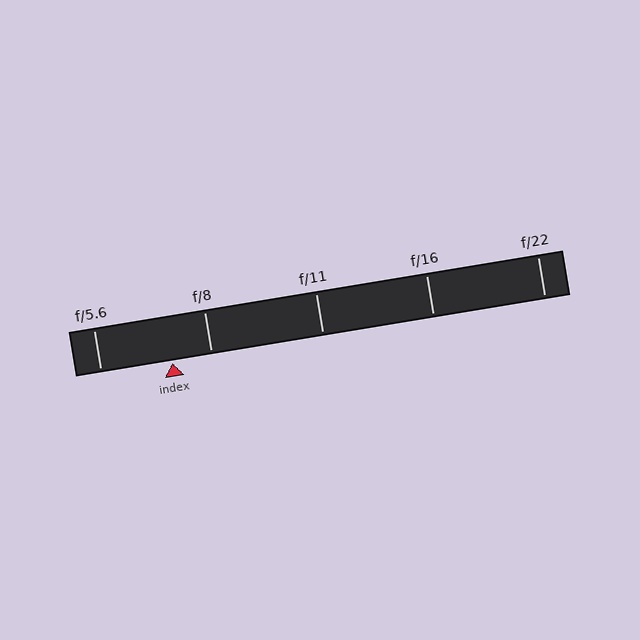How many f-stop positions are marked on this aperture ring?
There are 5 f-stop positions marked.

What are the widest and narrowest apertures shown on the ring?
The widest aperture shown is f/5.6 and the narrowest is f/22.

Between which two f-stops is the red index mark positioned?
The index mark is between f/5.6 and f/8.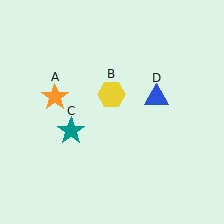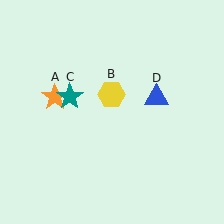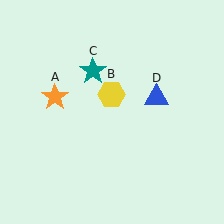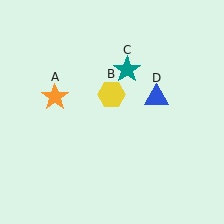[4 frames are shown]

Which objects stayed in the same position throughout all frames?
Orange star (object A) and yellow hexagon (object B) and blue triangle (object D) remained stationary.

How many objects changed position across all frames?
1 object changed position: teal star (object C).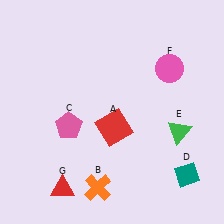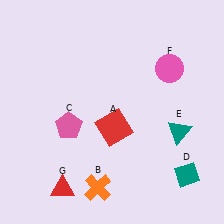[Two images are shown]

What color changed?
The triangle (E) changed from green in Image 1 to teal in Image 2.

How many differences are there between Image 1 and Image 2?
There is 1 difference between the two images.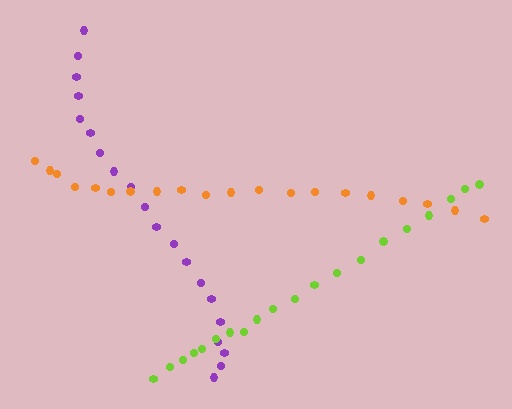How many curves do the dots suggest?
There are 3 distinct paths.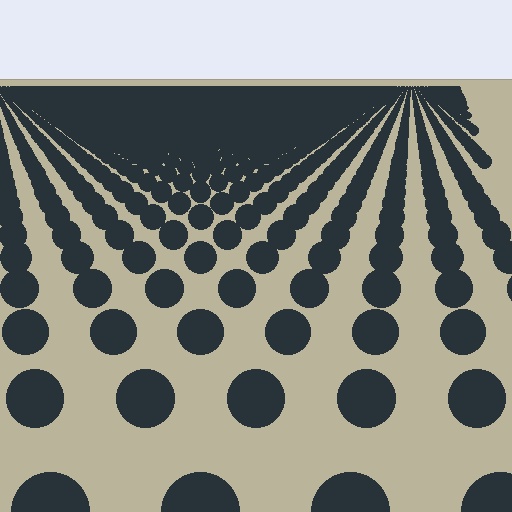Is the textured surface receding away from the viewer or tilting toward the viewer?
The surface is receding away from the viewer. Texture elements get smaller and denser toward the top.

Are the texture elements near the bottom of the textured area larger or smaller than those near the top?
Larger. Near the bottom, elements are closer to the viewer and appear at a bigger on-screen size.